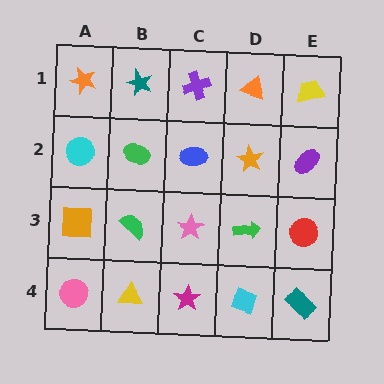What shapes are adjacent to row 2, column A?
An orange star (row 1, column A), an orange square (row 3, column A), a green ellipse (row 2, column B).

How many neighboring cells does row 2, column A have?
3.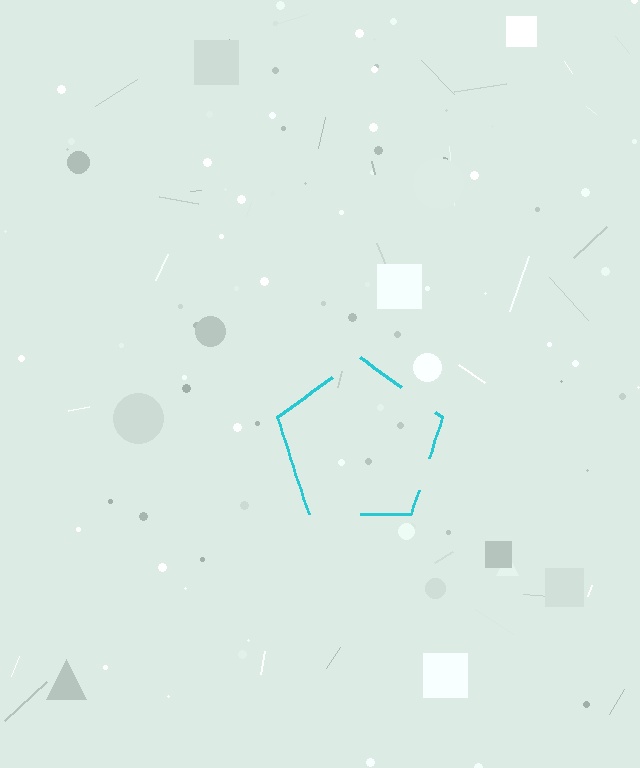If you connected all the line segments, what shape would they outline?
They would outline a pentagon.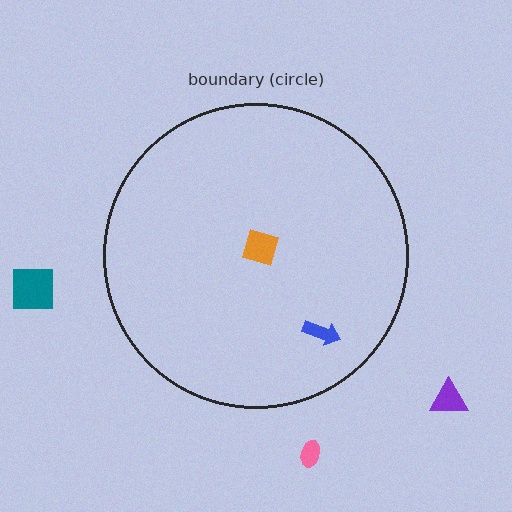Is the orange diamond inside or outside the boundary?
Inside.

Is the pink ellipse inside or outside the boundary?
Outside.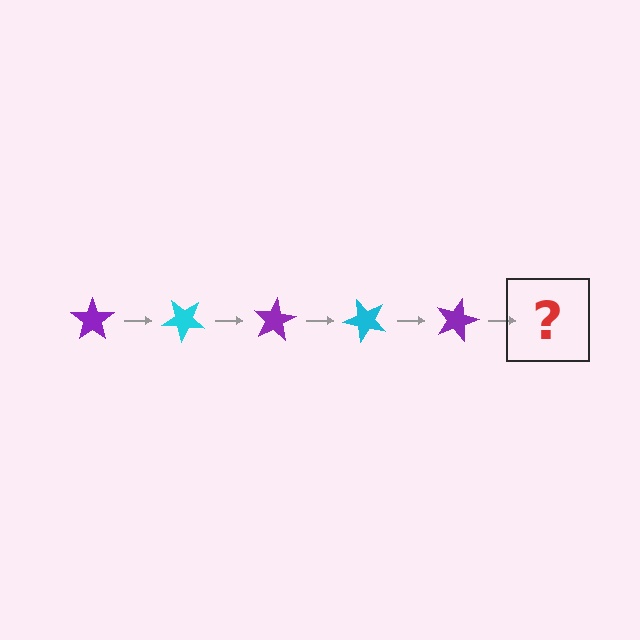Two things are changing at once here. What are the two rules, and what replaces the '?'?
The two rules are that it rotates 40 degrees each step and the color cycles through purple and cyan. The '?' should be a cyan star, rotated 200 degrees from the start.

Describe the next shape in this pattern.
It should be a cyan star, rotated 200 degrees from the start.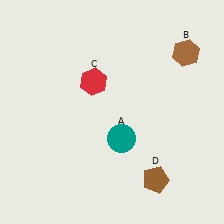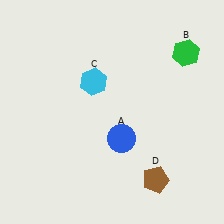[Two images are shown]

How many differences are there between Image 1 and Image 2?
There are 3 differences between the two images.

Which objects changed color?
A changed from teal to blue. B changed from brown to green. C changed from red to cyan.